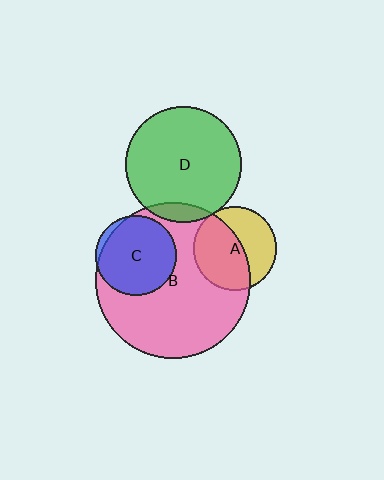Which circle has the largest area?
Circle B (pink).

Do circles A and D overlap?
Yes.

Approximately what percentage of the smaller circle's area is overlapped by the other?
Approximately 5%.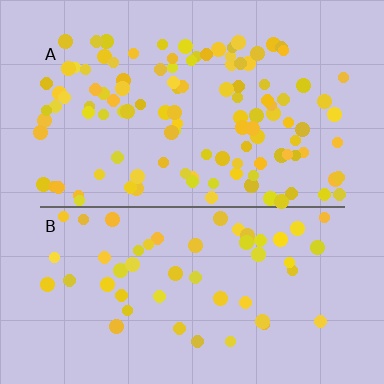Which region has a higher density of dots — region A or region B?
A (the top).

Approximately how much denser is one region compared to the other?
Approximately 2.3× — region A over region B.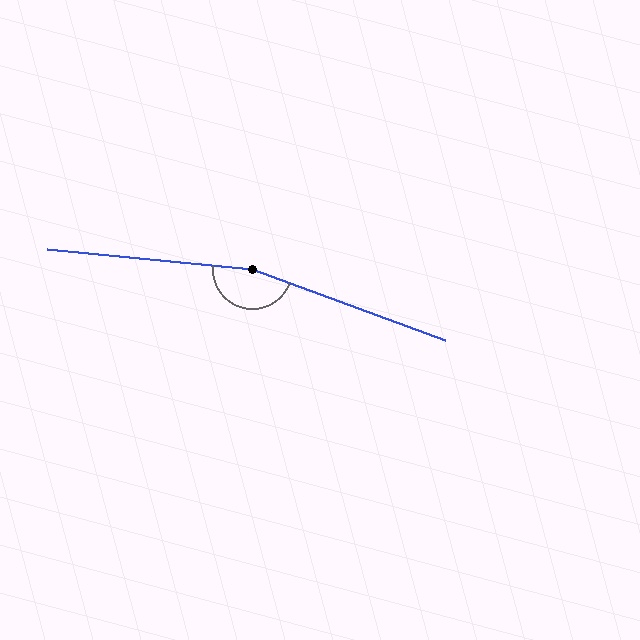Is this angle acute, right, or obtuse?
It is obtuse.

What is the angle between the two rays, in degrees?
Approximately 165 degrees.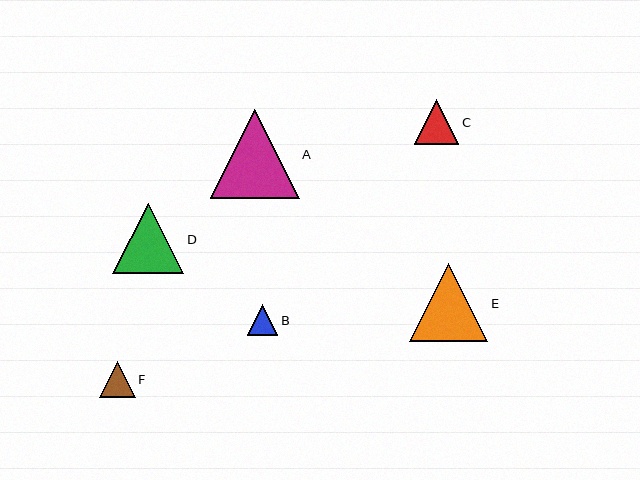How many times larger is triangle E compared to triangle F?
Triangle E is approximately 2.2 times the size of triangle F.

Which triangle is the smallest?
Triangle B is the smallest with a size of approximately 30 pixels.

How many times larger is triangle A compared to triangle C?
Triangle A is approximately 2.0 times the size of triangle C.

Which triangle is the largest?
Triangle A is the largest with a size of approximately 89 pixels.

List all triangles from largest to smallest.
From largest to smallest: A, E, D, C, F, B.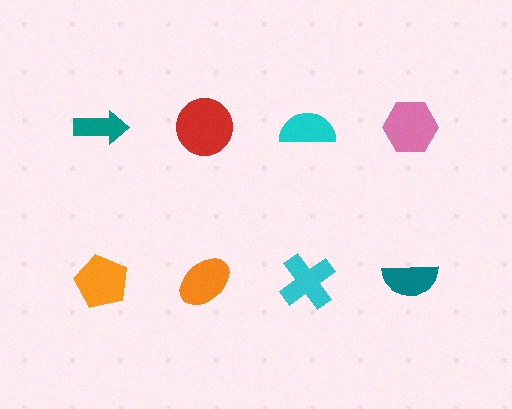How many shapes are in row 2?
4 shapes.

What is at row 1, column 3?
A cyan semicircle.